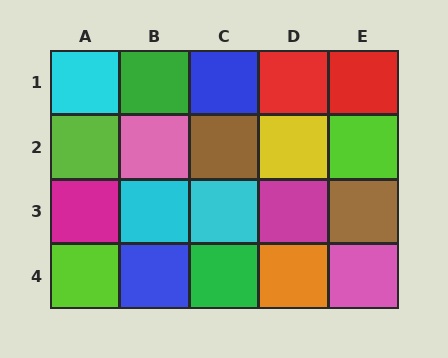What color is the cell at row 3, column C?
Cyan.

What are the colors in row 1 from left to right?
Cyan, green, blue, red, red.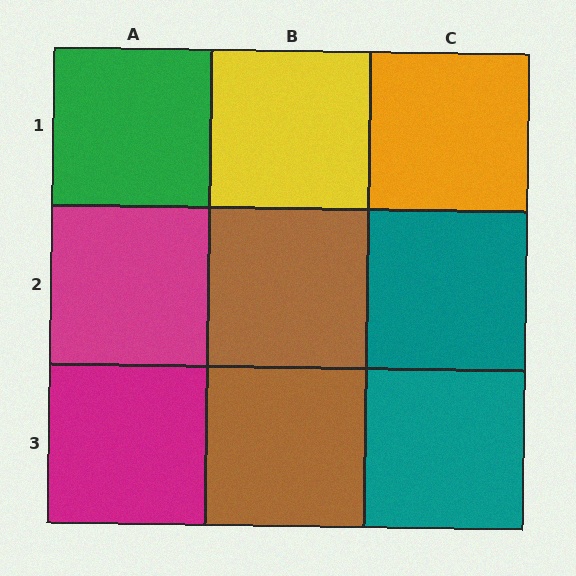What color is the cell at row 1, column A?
Green.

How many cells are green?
1 cell is green.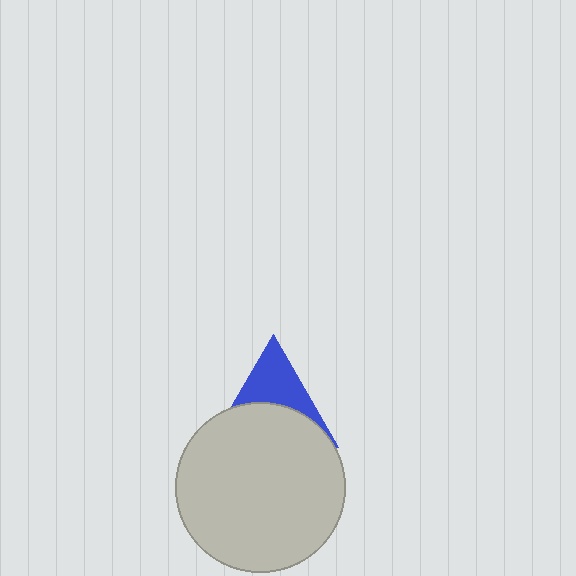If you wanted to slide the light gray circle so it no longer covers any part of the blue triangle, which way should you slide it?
Slide it down — that is the most direct way to separate the two shapes.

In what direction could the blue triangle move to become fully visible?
The blue triangle could move up. That would shift it out from behind the light gray circle entirely.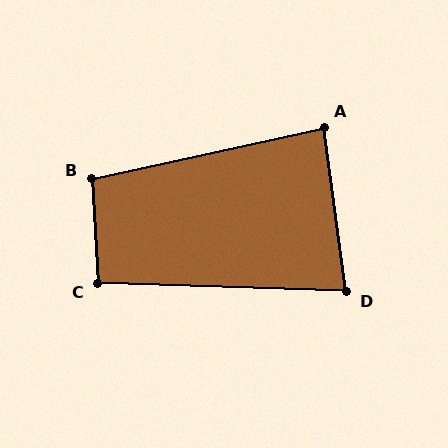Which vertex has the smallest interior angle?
D, at approximately 81 degrees.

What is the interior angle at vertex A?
Approximately 85 degrees (approximately right).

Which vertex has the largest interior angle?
B, at approximately 99 degrees.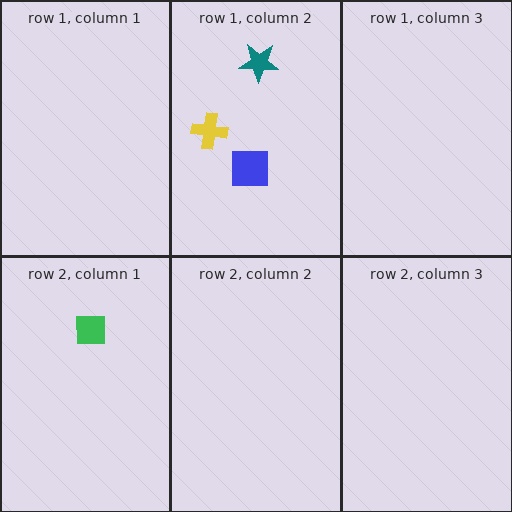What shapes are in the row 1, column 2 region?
The yellow cross, the teal star, the blue square.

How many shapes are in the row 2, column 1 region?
1.